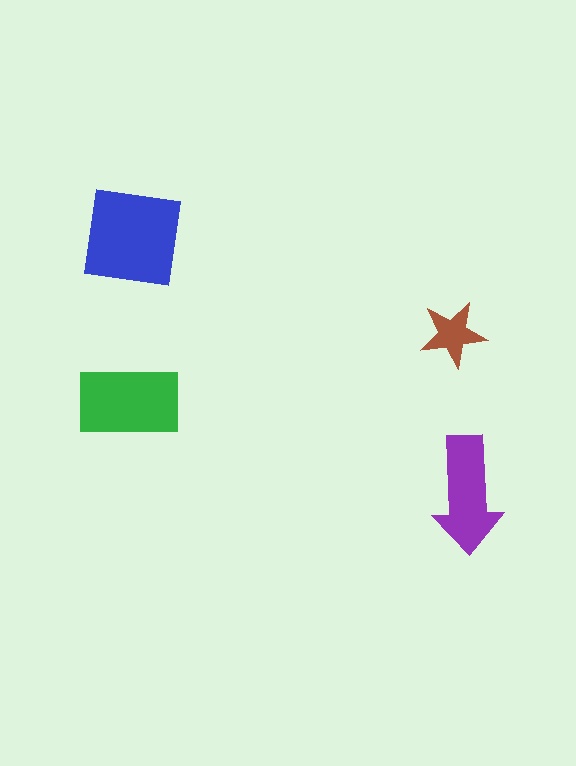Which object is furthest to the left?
The green rectangle is leftmost.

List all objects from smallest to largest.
The brown star, the purple arrow, the green rectangle, the blue square.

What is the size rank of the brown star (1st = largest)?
4th.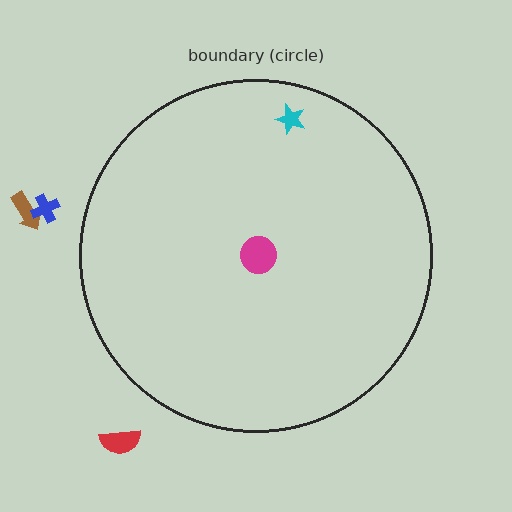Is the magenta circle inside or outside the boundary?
Inside.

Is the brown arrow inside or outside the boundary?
Outside.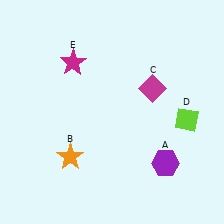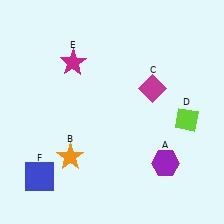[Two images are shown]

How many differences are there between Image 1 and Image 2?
There is 1 difference between the two images.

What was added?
A blue square (F) was added in Image 2.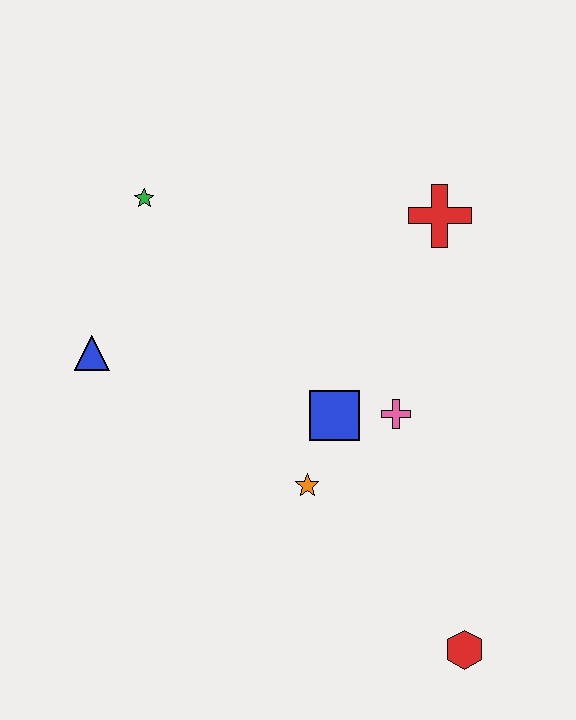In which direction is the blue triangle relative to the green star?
The blue triangle is below the green star.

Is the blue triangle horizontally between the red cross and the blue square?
No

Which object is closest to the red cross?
The pink cross is closest to the red cross.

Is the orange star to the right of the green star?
Yes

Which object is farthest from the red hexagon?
The green star is farthest from the red hexagon.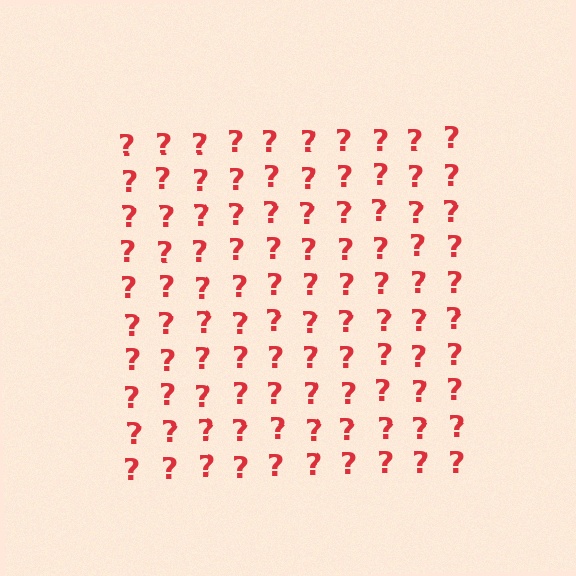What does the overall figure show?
The overall figure shows a square.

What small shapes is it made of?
It is made of small question marks.